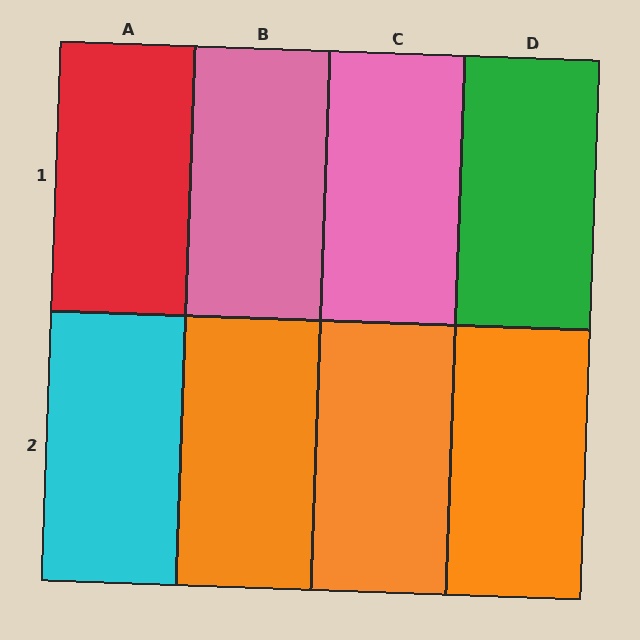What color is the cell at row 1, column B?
Pink.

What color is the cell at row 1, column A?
Red.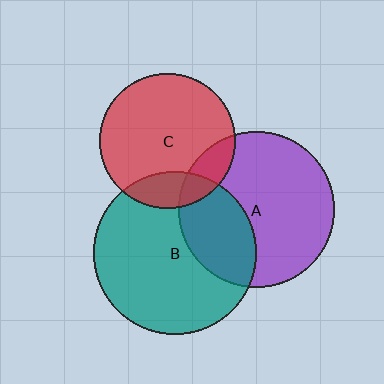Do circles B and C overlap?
Yes.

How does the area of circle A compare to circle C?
Approximately 1.3 times.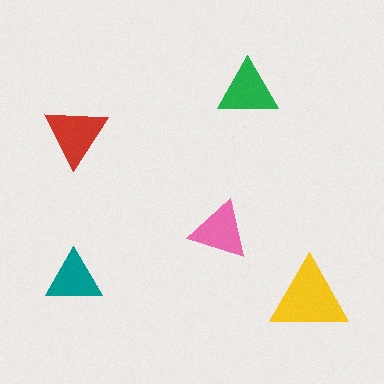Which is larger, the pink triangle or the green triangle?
The green one.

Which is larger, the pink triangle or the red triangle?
The red one.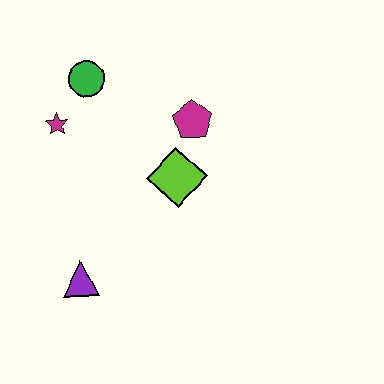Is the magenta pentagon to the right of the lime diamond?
Yes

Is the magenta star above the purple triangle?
Yes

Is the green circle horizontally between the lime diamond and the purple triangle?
Yes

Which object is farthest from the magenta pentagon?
The purple triangle is farthest from the magenta pentagon.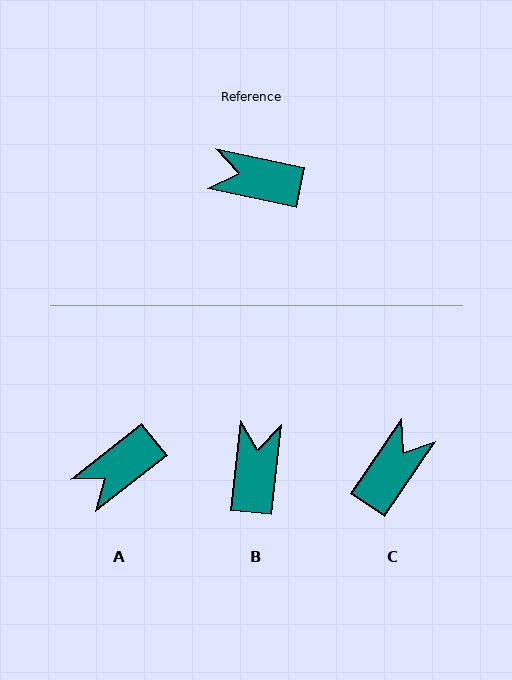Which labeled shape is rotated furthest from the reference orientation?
C, about 112 degrees away.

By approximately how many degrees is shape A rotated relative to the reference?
Approximately 50 degrees counter-clockwise.